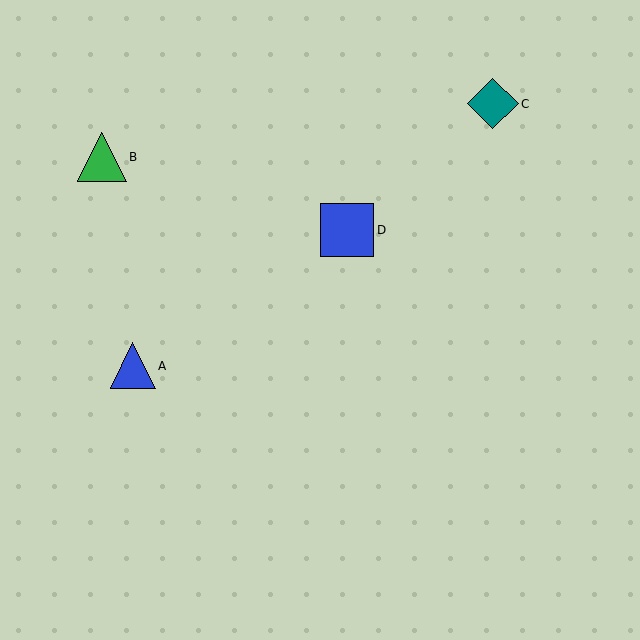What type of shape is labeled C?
Shape C is a teal diamond.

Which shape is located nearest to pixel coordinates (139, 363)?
The blue triangle (labeled A) at (133, 366) is nearest to that location.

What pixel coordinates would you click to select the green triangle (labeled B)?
Click at (102, 157) to select the green triangle B.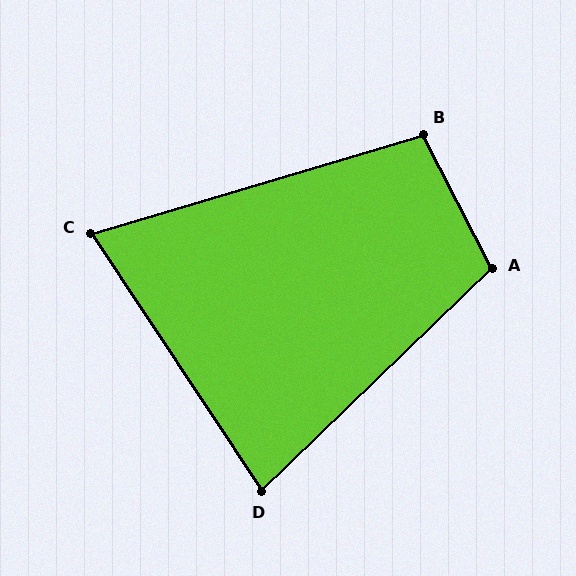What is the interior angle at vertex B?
Approximately 100 degrees (obtuse).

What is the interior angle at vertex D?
Approximately 80 degrees (acute).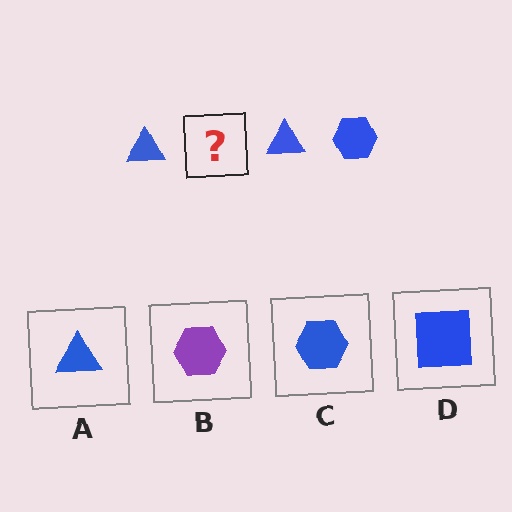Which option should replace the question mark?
Option C.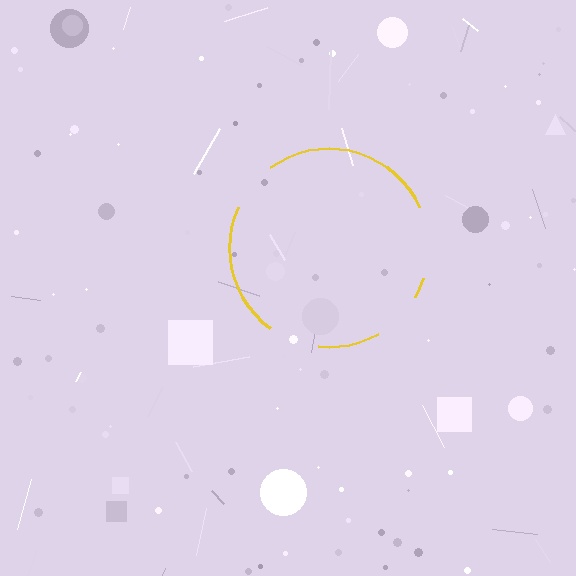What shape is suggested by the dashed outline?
The dashed outline suggests a circle.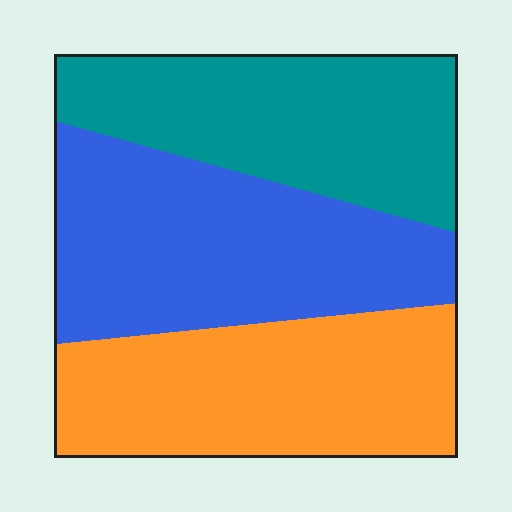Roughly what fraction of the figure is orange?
Orange covers around 35% of the figure.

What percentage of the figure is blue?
Blue covers 36% of the figure.